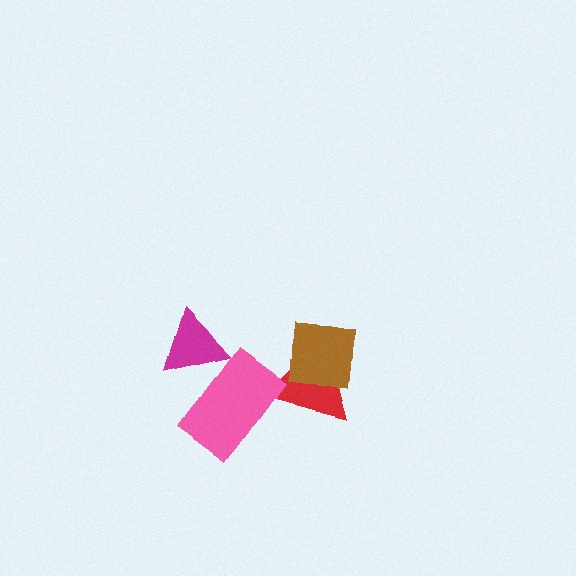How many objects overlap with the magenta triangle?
1 object overlaps with the magenta triangle.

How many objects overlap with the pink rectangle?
2 objects overlap with the pink rectangle.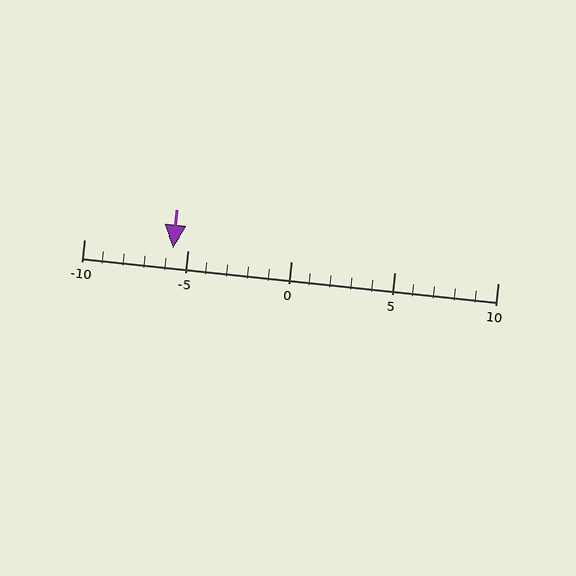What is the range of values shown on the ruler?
The ruler shows values from -10 to 10.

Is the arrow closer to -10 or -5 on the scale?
The arrow is closer to -5.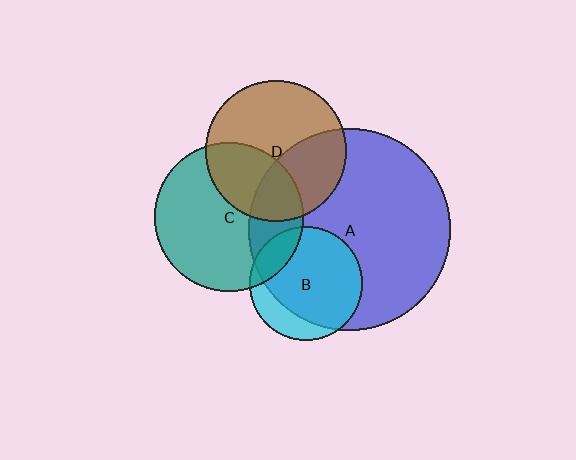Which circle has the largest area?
Circle A (blue).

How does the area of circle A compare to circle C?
Approximately 1.8 times.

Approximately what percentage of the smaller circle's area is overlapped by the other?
Approximately 35%.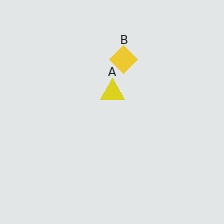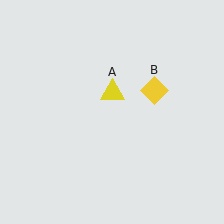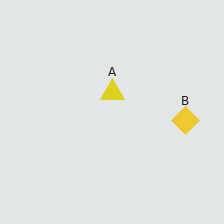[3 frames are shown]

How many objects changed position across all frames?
1 object changed position: yellow diamond (object B).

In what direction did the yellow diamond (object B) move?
The yellow diamond (object B) moved down and to the right.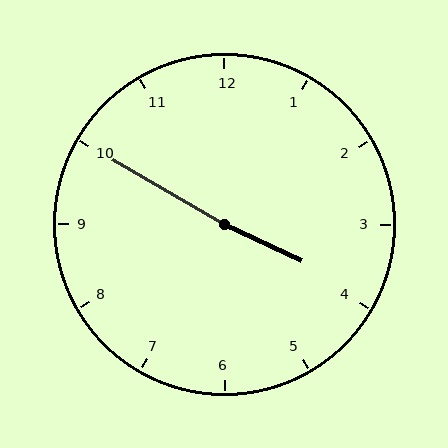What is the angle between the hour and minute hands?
Approximately 175 degrees.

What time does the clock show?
3:50.